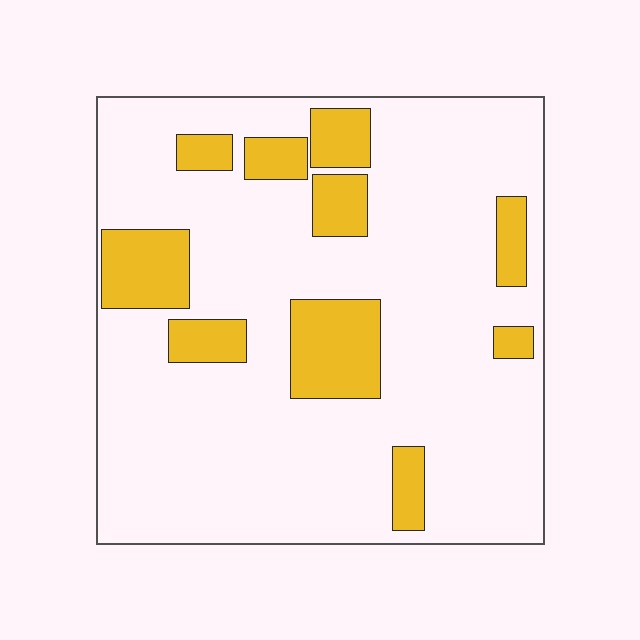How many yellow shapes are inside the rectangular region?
10.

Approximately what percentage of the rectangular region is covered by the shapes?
Approximately 20%.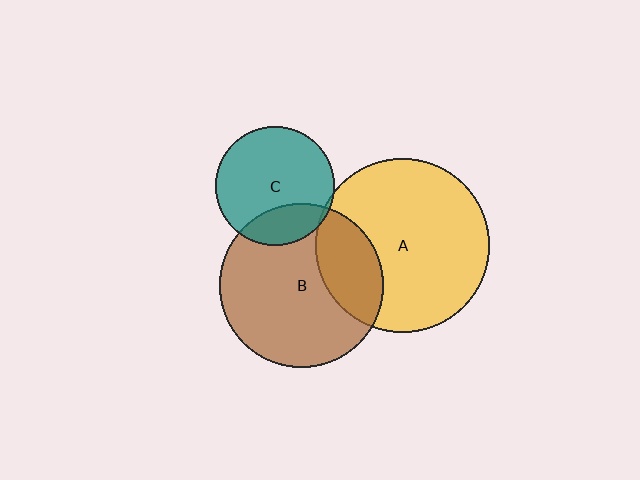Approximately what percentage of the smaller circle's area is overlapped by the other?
Approximately 25%.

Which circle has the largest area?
Circle A (yellow).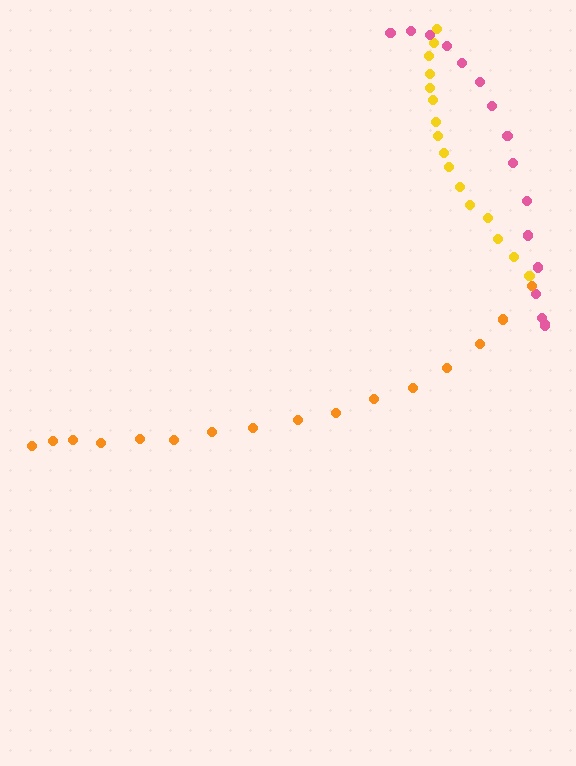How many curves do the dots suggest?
There are 3 distinct paths.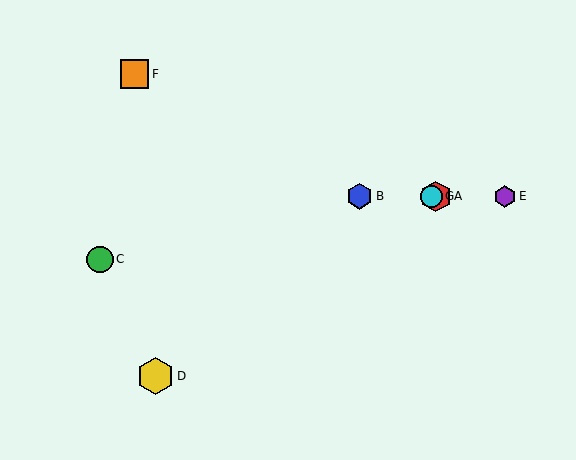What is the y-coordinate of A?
Object A is at y≈196.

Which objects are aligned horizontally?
Objects A, B, E, G are aligned horizontally.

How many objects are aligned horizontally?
4 objects (A, B, E, G) are aligned horizontally.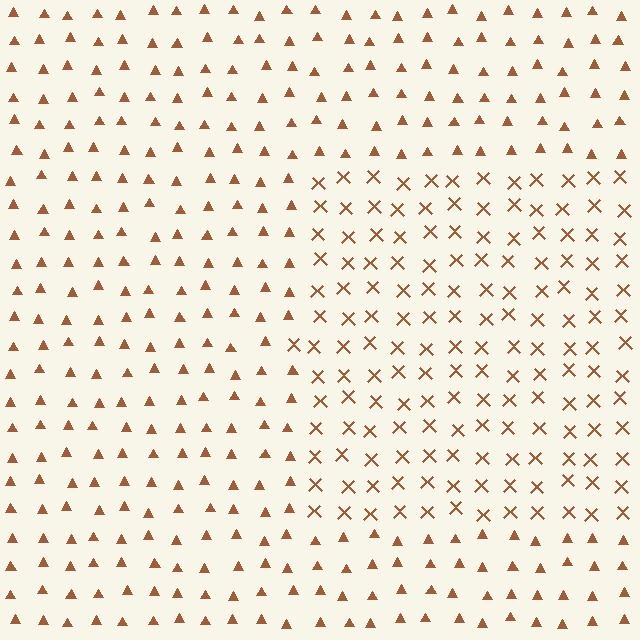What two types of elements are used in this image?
The image uses X marks inside the rectangle region and triangles outside it.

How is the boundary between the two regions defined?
The boundary is defined by a change in element shape: X marks inside vs. triangles outside. All elements share the same color and spacing.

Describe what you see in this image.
The image is filled with small brown elements arranged in a uniform grid. A rectangle-shaped region contains X marks, while the surrounding area contains triangles. The boundary is defined purely by the change in element shape.